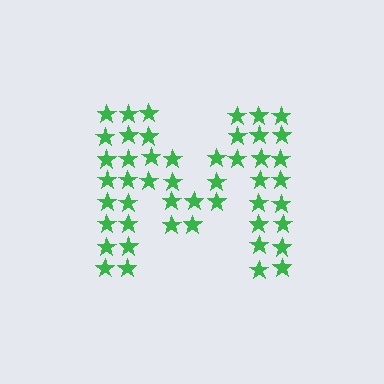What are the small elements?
The small elements are stars.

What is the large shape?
The large shape is the letter M.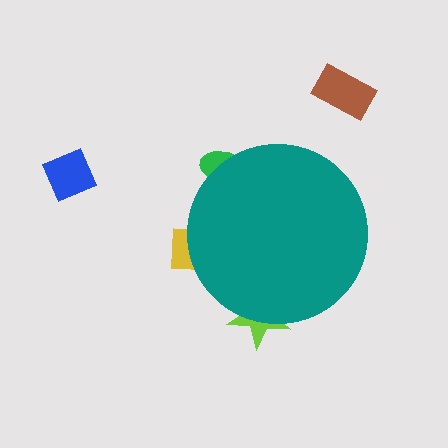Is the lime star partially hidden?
Yes, the lime star is partially hidden behind the teal circle.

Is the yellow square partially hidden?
Yes, the yellow square is partially hidden behind the teal circle.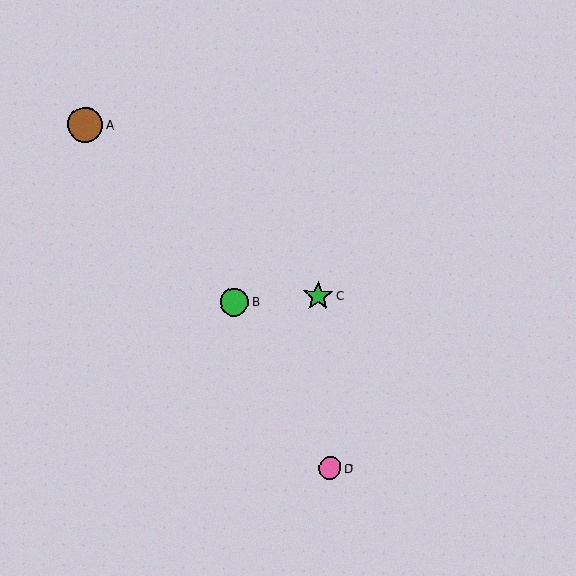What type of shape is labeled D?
Shape D is a pink circle.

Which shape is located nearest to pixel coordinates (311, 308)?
The green star (labeled C) at (318, 296) is nearest to that location.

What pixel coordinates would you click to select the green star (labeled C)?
Click at (318, 296) to select the green star C.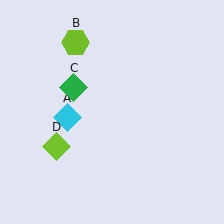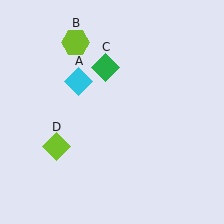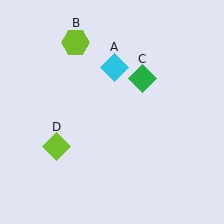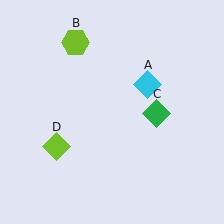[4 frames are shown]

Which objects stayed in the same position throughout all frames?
Lime hexagon (object B) and lime diamond (object D) remained stationary.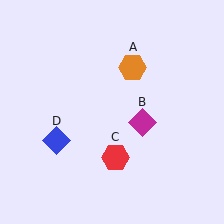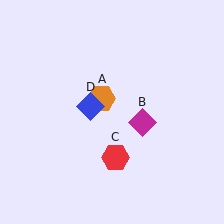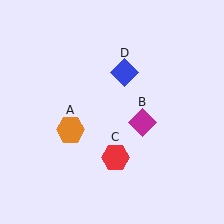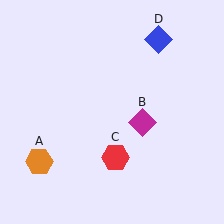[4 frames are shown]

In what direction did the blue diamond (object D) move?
The blue diamond (object D) moved up and to the right.